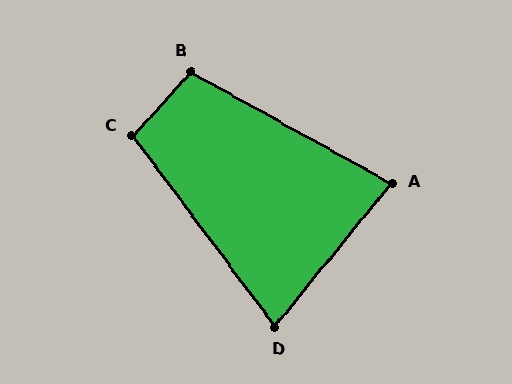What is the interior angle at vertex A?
Approximately 80 degrees (acute).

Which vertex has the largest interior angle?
B, at approximately 104 degrees.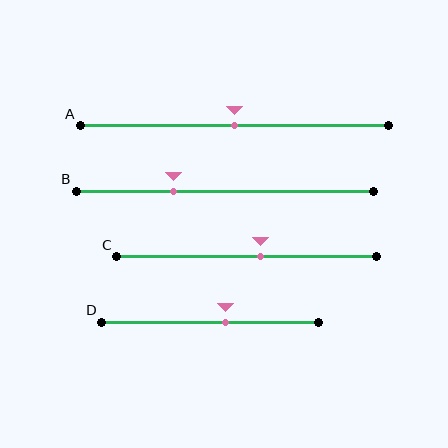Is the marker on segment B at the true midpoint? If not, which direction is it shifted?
No, the marker on segment B is shifted to the left by about 17% of the segment length.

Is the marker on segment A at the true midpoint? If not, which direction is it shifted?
Yes, the marker on segment A is at the true midpoint.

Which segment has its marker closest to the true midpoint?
Segment A has its marker closest to the true midpoint.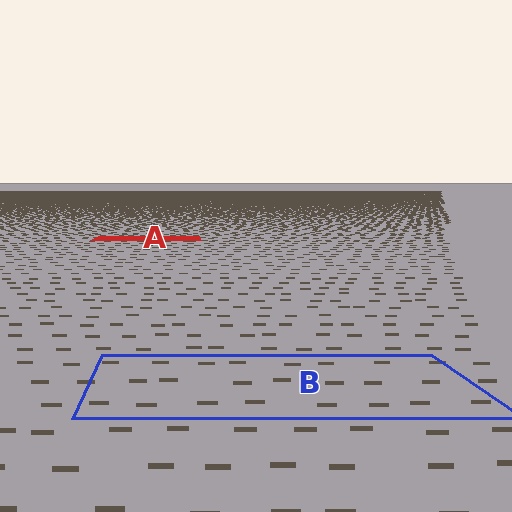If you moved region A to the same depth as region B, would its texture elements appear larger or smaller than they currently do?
They would appear larger. At a closer depth, the same texture elements are projected at a bigger on-screen size.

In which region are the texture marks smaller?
The texture marks are smaller in region A, because it is farther away.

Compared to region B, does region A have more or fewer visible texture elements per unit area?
Region A has more texture elements per unit area — they are packed more densely because it is farther away.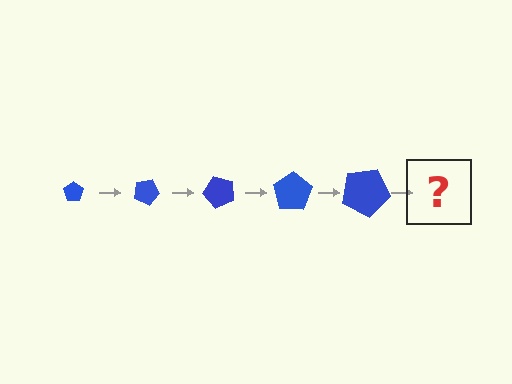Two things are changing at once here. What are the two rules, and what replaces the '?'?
The two rules are that the pentagon grows larger each step and it rotates 25 degrees each step. The '?' should be a pentagon, larger than the previous one and rotated 125 degrees from the start.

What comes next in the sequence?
The next element should be a pentagon, larger than the previous one and rotated 125 degrees from the start.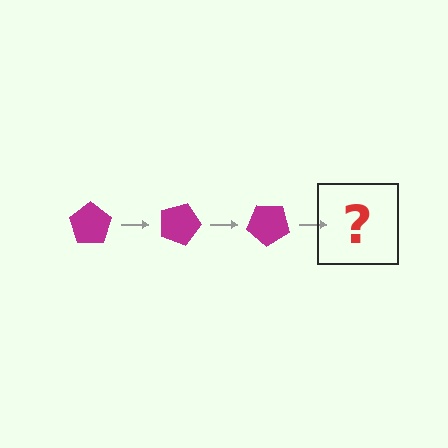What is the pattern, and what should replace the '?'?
The pattern is that the pentagon rotates 20 degrees each step. The '?' should be a magenta pentagon rotated 60 degrees.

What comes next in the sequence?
The next element should be a magenta pentagon rotated 60 degrees.